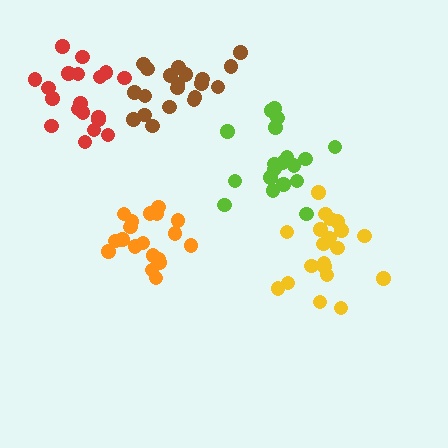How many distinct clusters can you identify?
There are 5 distinct clusters.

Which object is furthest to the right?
The yellow cluster is rightmost.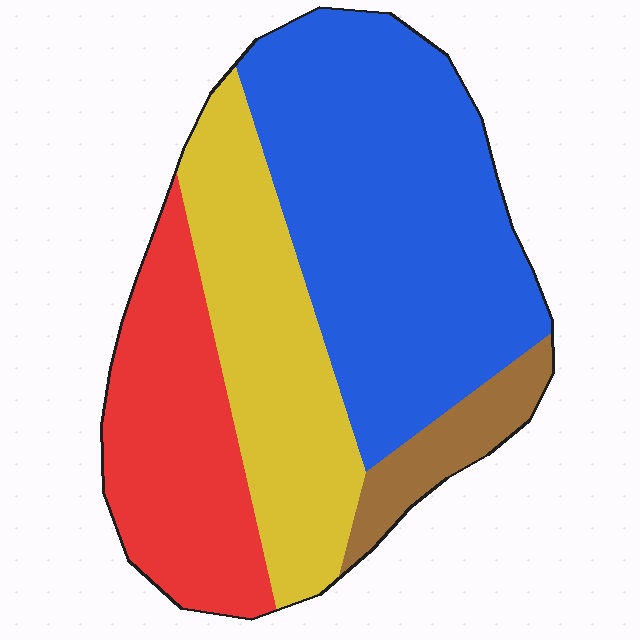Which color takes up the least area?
Brown, at roughly 5%.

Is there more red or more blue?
Blue.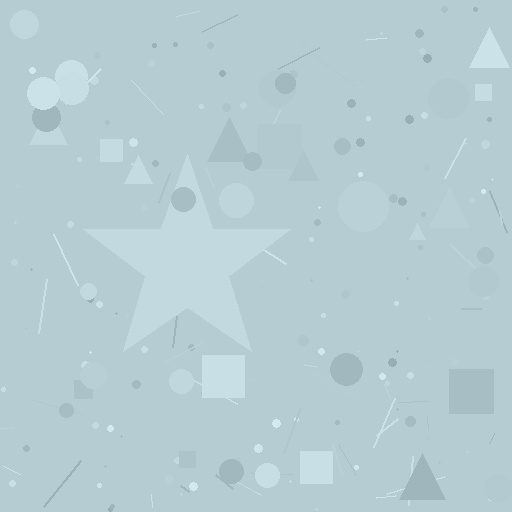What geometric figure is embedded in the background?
A star is embedded in the background.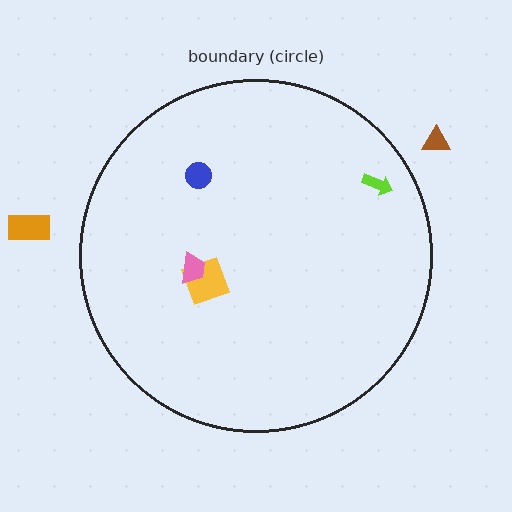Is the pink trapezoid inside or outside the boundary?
Inside.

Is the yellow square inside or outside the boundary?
Inside.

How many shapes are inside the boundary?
4 inside, 2 outside.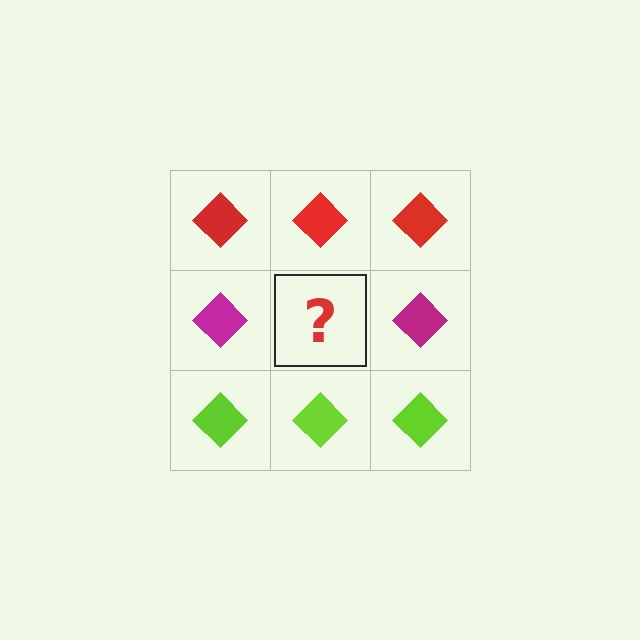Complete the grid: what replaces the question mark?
The question mark should be replaced with a magenta diamond.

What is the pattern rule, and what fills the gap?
The rule is that each row has a consistent color. The gap should be filled with a magenta diamond.